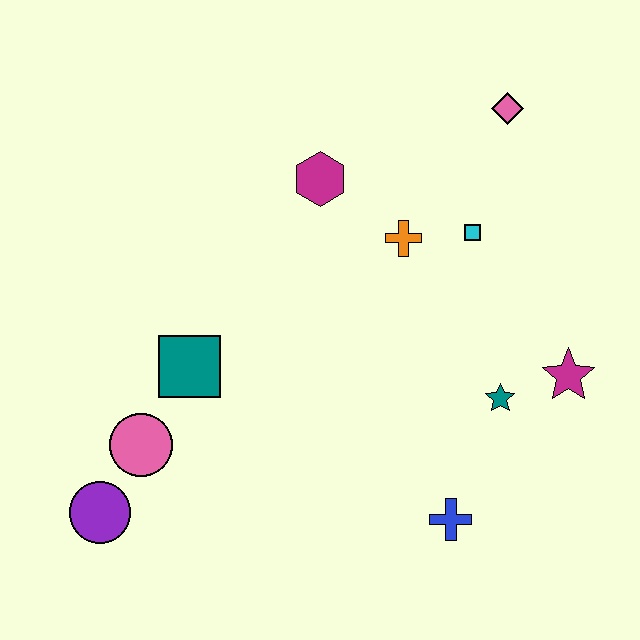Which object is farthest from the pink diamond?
The purple circle is farthest from the pink diamond.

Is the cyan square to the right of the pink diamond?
No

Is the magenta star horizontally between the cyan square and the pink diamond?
No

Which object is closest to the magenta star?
The teal star is closest to the magenta star.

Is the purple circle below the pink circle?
Yes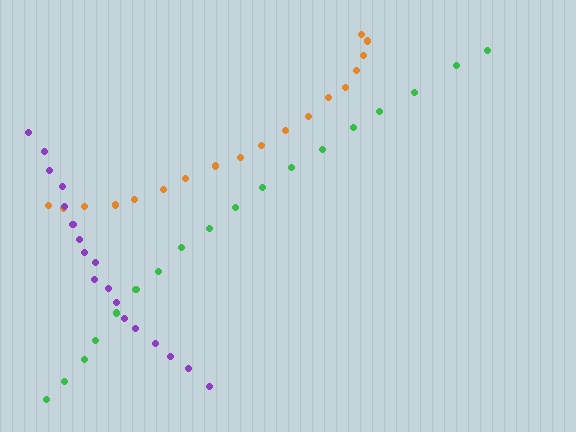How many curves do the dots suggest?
There are 3 distinct paths.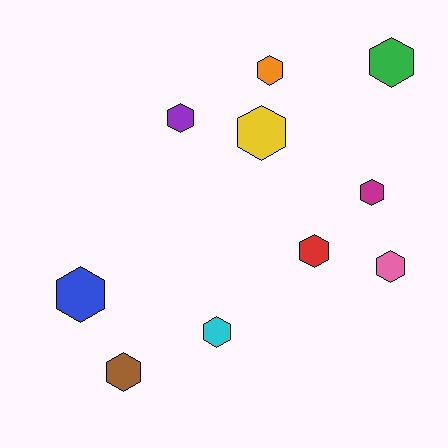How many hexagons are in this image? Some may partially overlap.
There are 10 hexagons.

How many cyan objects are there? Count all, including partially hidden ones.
There is 1 cyan object.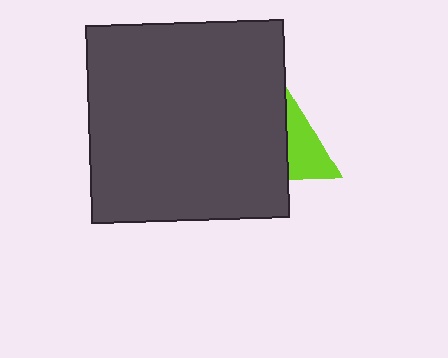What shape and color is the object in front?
The object in front is a dark gray square.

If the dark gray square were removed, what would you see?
You would see the complete lime triangle.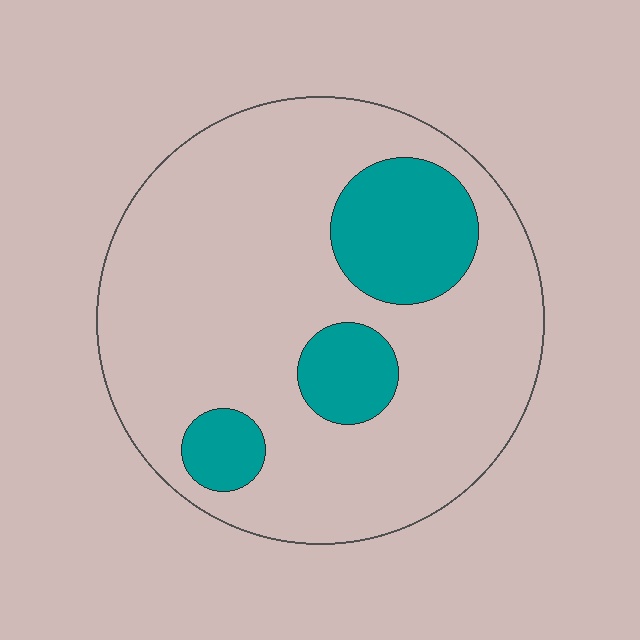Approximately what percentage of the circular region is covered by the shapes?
Approximately 20%.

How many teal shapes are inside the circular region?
3.